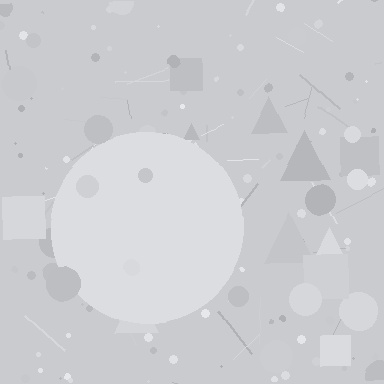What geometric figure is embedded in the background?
A circle is embedded in the background.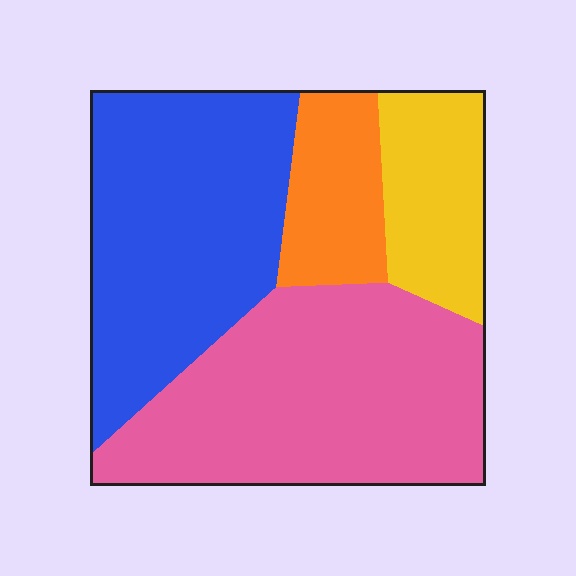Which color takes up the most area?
Pink, at roughly 40%.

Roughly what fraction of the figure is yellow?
Yellow takes up about one eighth (1/8) of the figure.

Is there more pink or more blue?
Pink.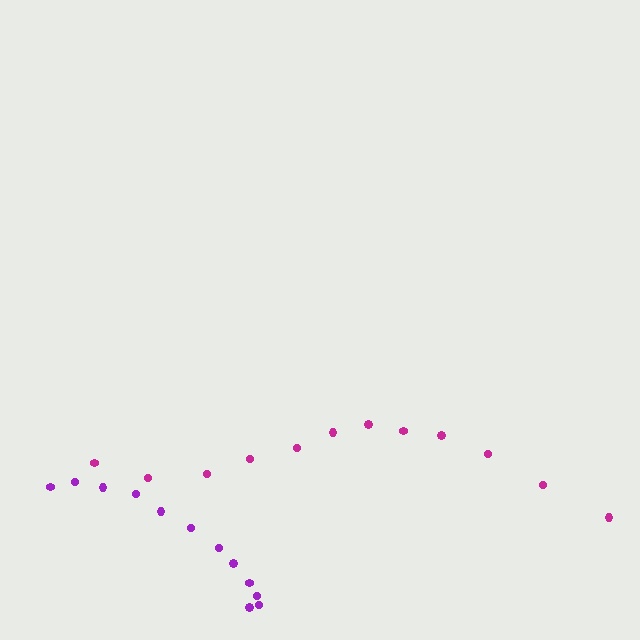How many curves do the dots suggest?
There are 2 distinct paths.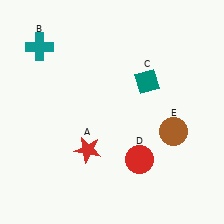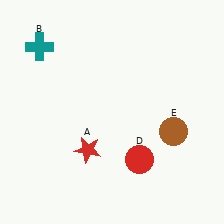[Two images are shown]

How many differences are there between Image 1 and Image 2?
There is 1 difference between the two images.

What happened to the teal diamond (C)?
The teal diamond (C) was removed in Image 2. It was in the top-right area of Image 1.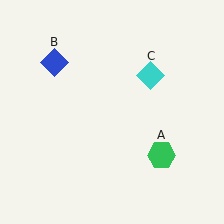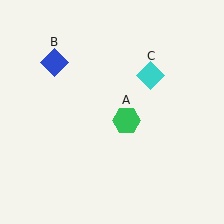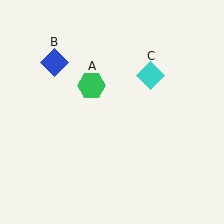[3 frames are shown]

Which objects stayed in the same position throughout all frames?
Blue diamond (object B) and cyan diamond (object C) remained stationary.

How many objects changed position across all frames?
1 object changed position: green hexagon (object A).